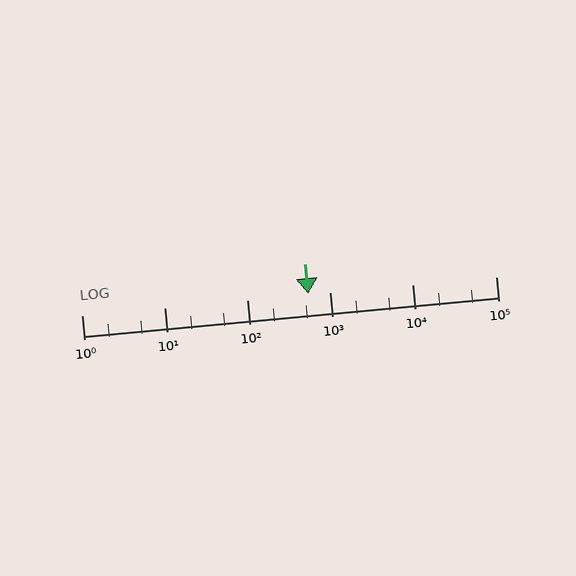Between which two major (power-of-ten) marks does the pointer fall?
The pointer is between 100 and 1000.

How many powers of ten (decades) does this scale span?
The scale spans 5 decades, from 1 to 100000.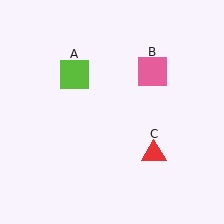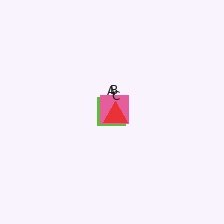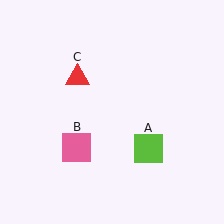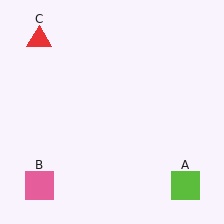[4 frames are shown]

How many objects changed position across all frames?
3 objects changed position: lime square (object A), pink square (object B), red triangle (object C).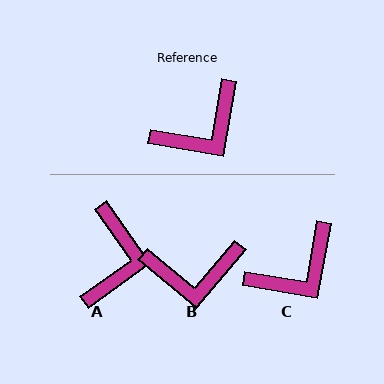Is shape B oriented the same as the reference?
No, it is off by about 30 degrees.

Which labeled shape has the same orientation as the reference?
C.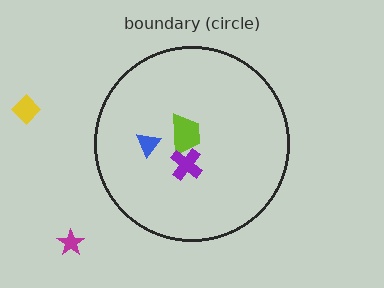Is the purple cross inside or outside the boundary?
Inside.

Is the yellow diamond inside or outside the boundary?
Outside.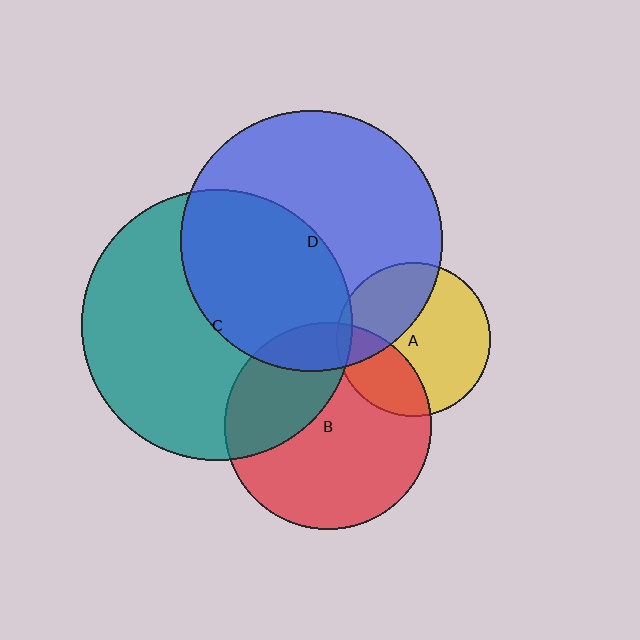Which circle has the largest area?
Circle C (teal).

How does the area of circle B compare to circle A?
Approximately 1.8 times.